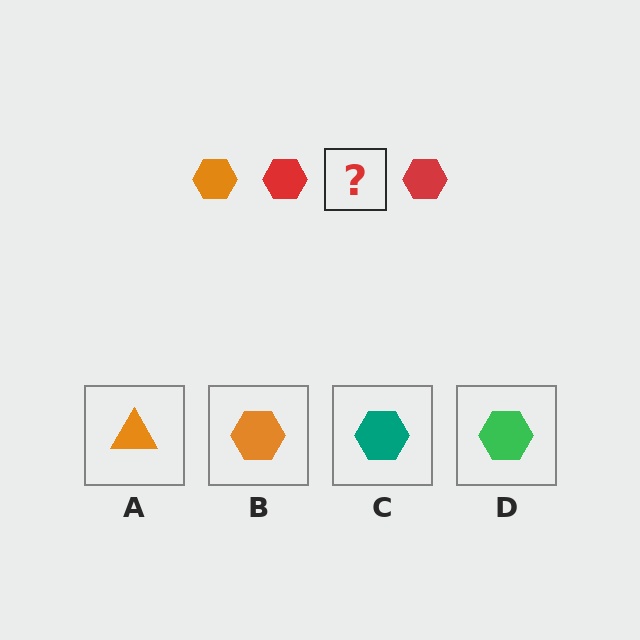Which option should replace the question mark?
Option B.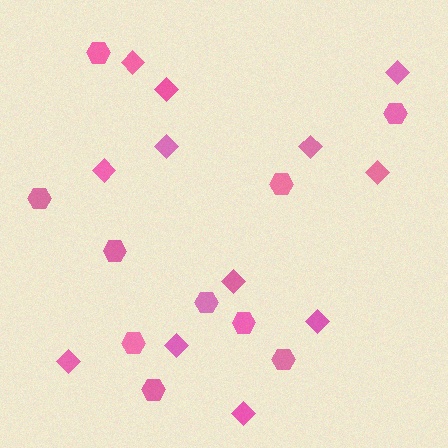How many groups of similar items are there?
There are 2 groups: one group of hexagons (10) and one group of diamonds (12).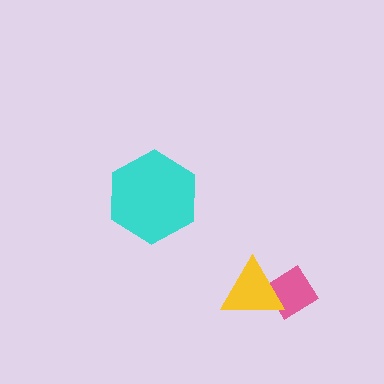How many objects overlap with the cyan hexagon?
0 objects overlap with the cyan hexagon.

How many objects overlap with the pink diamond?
1 object overlaps with the pink diamond.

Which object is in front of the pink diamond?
The yellow triangle is in front of the pink diamond.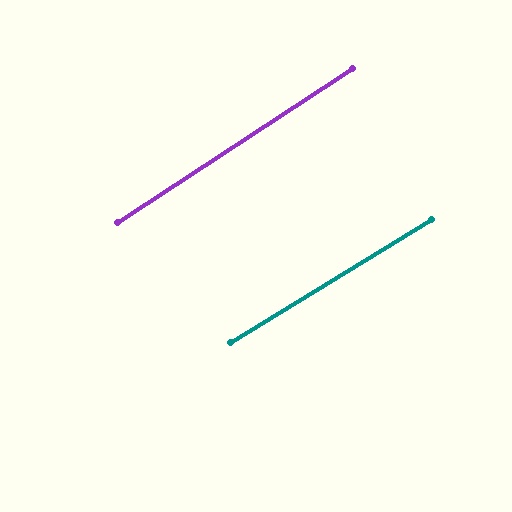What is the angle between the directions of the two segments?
Approximately 1 degree.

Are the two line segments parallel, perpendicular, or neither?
Parallel — their directions differ by only 1.5°.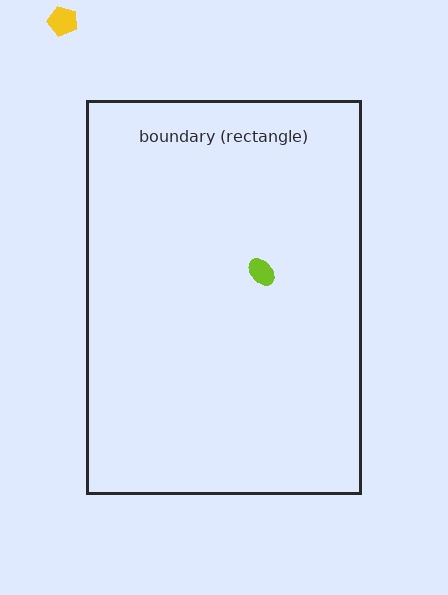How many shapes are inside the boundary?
1 inside, 1 outside.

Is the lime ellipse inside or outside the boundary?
Inside.